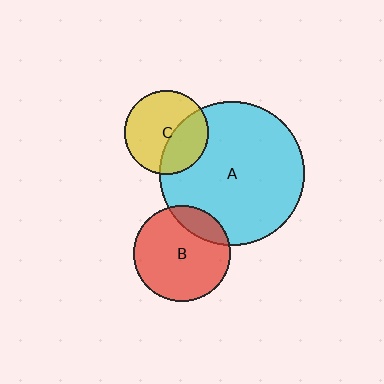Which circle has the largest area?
Circle A (cyan).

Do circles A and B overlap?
Yes.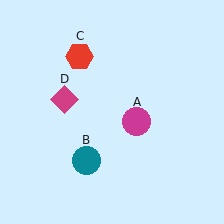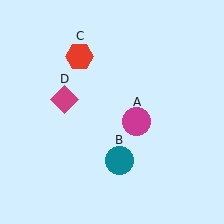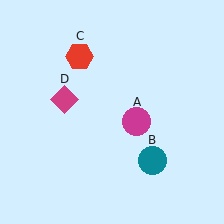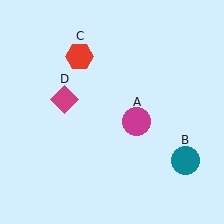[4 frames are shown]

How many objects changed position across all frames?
1 object changed position: teal circle (object B).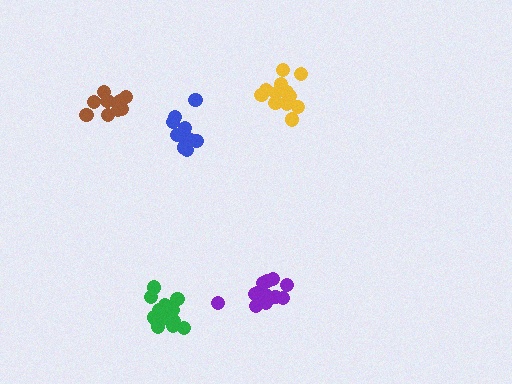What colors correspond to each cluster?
The clusters are colored: purple, yellow, blue, green, brown.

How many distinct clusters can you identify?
There are 5 distinct clusters.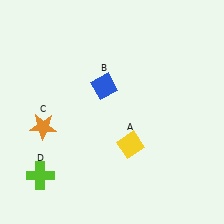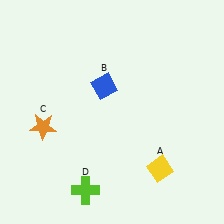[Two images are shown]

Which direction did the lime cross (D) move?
The lime cross (D) moved right.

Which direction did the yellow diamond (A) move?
The yellow diamond (A) moved right.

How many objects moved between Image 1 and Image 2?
2 objects moved between the two images.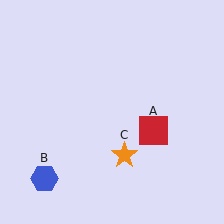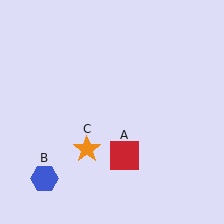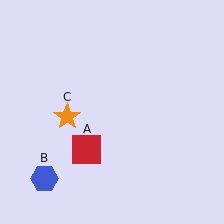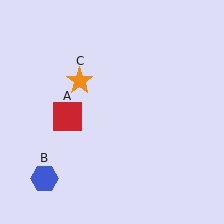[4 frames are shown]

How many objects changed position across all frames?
2 objects changed position: red square (object A), orange star (object C).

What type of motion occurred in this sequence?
The red square (object A), orange star (object C) rotated clockwise around the center of the scene.